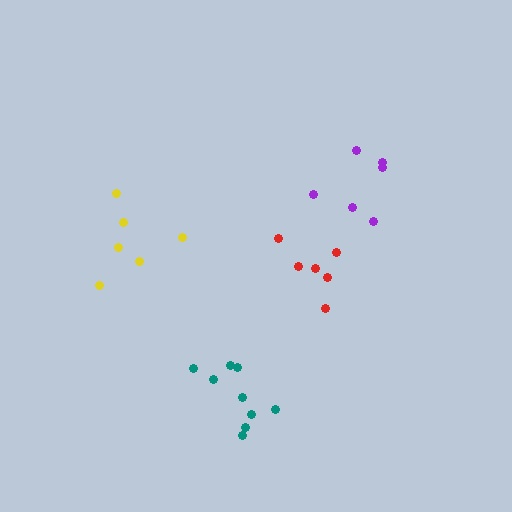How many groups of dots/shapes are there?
There are 4 groups.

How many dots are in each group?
Group 1: 6 dots, Group 2: 6 dots, Group 3: 9 dots, Group 4: 6 dots (27 total).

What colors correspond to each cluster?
The clusters are colored: yellow, purple, teal, red.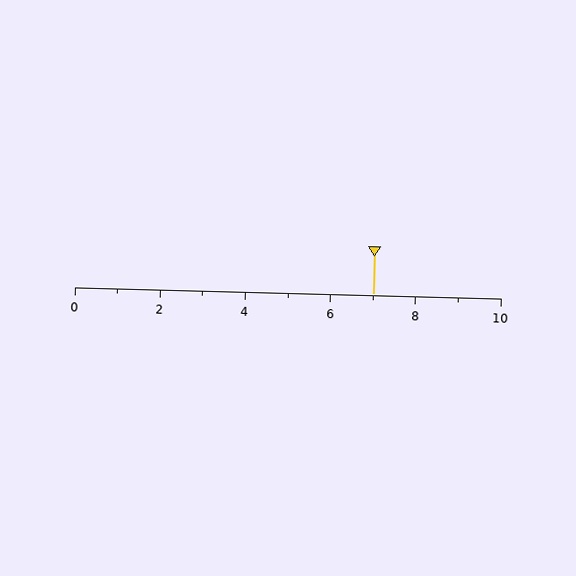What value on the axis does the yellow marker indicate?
The marker indicates approximately 7.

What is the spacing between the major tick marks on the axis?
The major ticks are spaced 2 apart.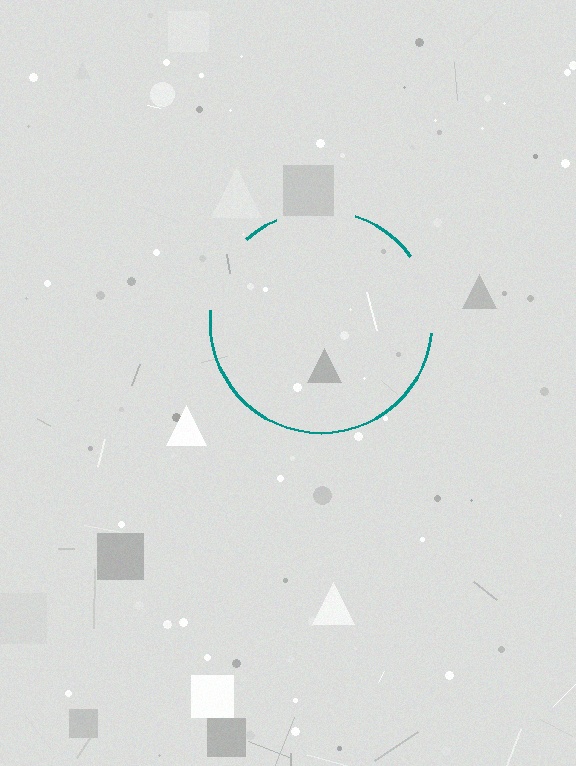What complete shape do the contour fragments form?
The contour fragments form a circle.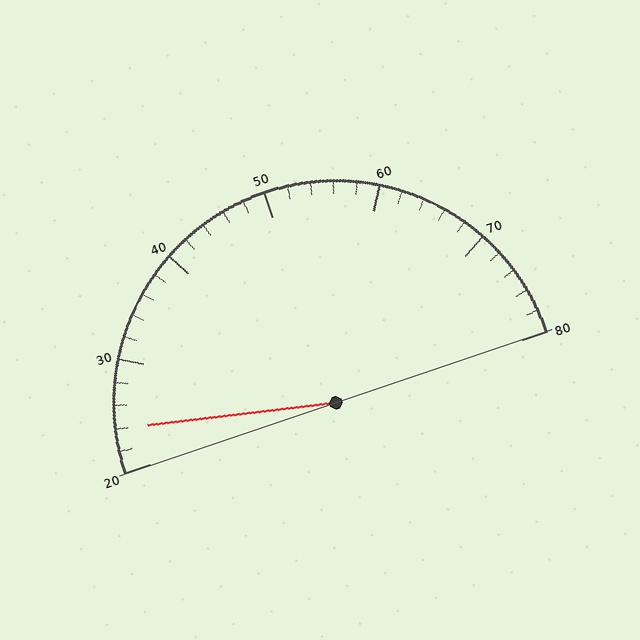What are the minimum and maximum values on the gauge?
The gauge ranges from 20 to 80.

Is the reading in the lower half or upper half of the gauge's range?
The reading is in the lower half of the range (20 to 80).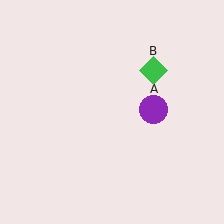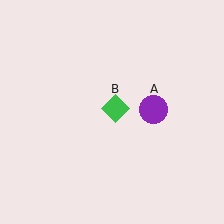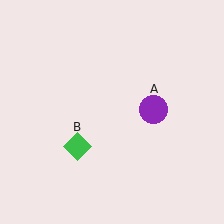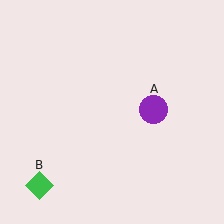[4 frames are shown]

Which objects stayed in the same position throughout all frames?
Purple circle (object A) remained stationary.